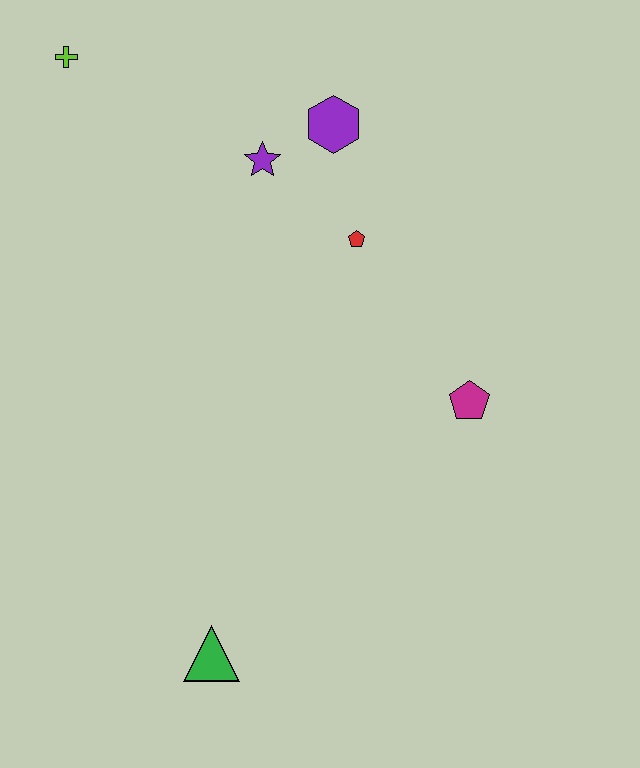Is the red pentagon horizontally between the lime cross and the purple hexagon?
No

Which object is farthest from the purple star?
The green triangle is farthest from the purple star.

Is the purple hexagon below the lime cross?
Yes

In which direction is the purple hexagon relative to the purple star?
The purple hexagon is to the right of the purple star.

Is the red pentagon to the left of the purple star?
No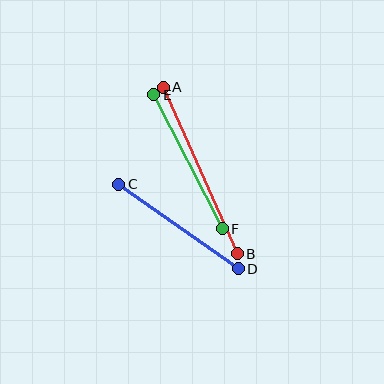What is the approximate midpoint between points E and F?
The midpoint is at approximately (188, 162) pixels.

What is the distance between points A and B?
The distance is approximately 182 pixels.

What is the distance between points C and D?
The distance is approximately 146 pixels.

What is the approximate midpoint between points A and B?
The midpoint is at approximately (200, 170) pixels.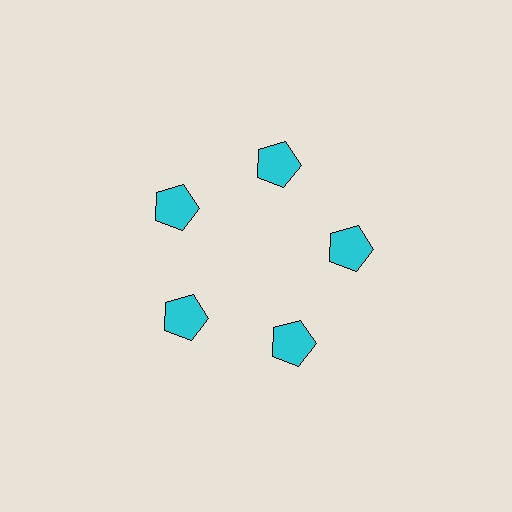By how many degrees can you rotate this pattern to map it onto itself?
The pattern maps onto itself every 72 degrees of rotation.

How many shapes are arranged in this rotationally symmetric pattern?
There are 5 shapes, arranged in 5 groups of 1.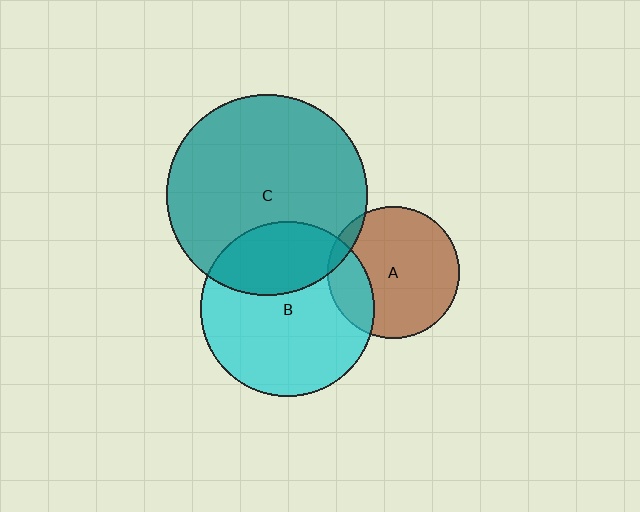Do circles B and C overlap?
Yes.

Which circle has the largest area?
Circle C (teal).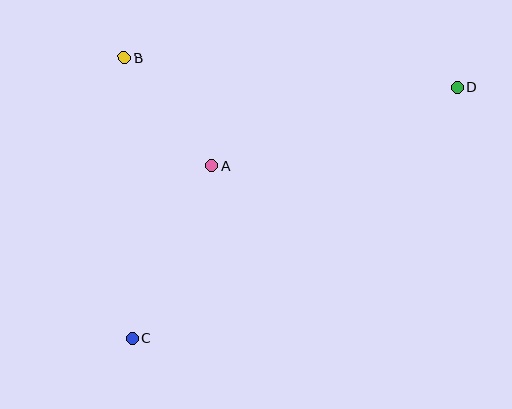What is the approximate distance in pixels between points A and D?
The distance between A and D is approximately 258 pixels.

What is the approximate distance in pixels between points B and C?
The distance between B and C is approximately 280 pixels.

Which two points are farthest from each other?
Points C and D are farthest from each other.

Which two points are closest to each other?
Points A and B are closest to each other.